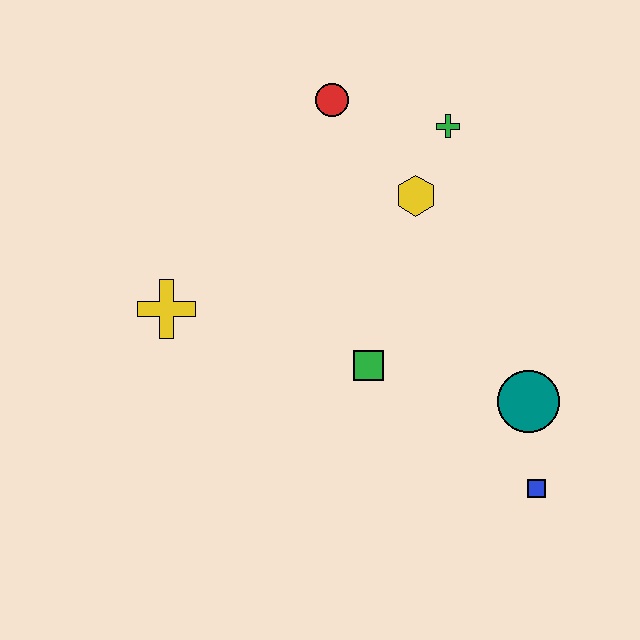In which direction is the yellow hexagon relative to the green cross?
The yellow hexagon is below the green cross.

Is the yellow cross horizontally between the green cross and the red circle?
No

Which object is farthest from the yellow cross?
The blue square is farthest from the yellow cross.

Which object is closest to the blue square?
The teal circle is closest to the blue square.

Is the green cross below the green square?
No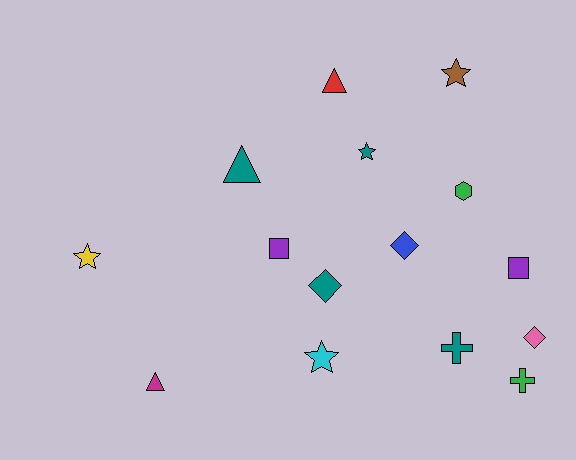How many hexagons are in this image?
There is 1 hexagon.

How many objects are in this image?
There are 15 objects.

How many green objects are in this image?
There are 2 green objects.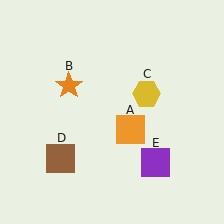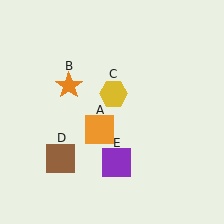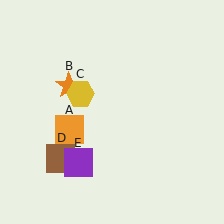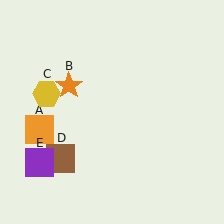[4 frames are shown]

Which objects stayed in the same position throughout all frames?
Orange star (object B) and brown square (object D) remained stationary.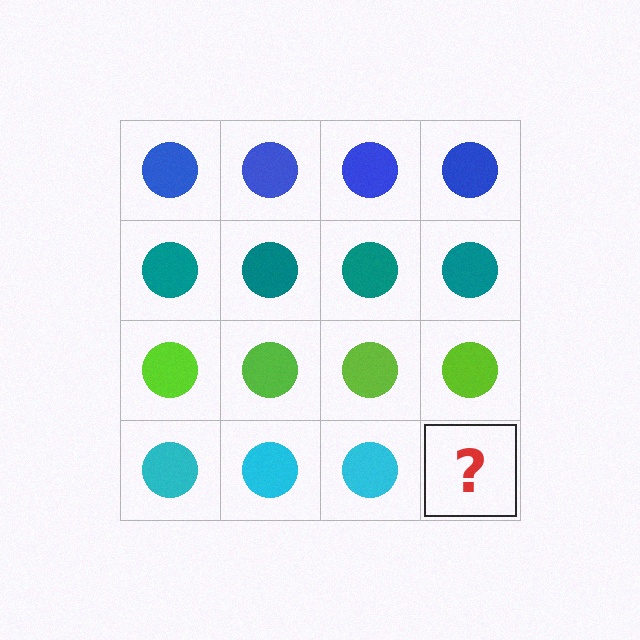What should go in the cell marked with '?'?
The missing cell should contain a cyan circle.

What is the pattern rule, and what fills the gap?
The rule is that each row has a consistent color. The gap should be filled with a cyan circle.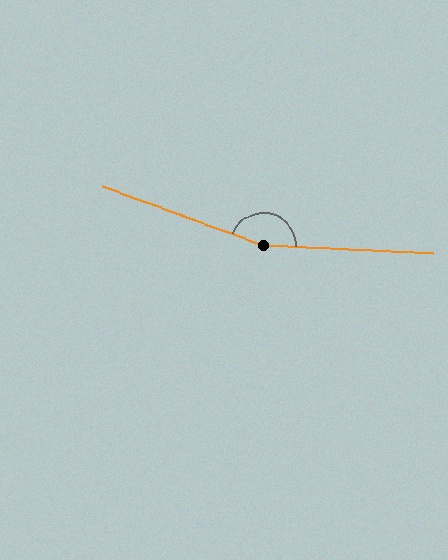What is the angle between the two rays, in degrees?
Approximately 163 degrees.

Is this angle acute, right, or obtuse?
It is obtuse.